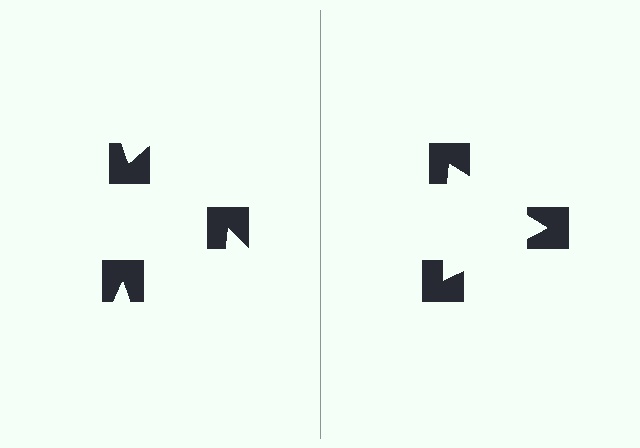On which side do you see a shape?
An illusory triangle appears on the right side. On the left side the wedge cuts are rotated, so no coherent shape forms.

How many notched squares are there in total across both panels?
6 — 3 on each side.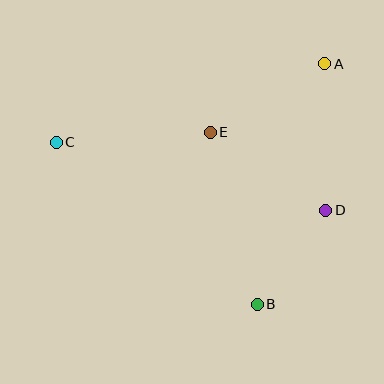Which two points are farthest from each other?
Points A and C are farthest from each other.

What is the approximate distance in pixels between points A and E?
The distance between A and E is approximately 133 pixels.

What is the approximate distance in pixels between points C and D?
The distance between C and D is approximately 278 pixels.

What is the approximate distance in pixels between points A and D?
The distance between A and D is approximately 147 pixels.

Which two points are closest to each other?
Points B and D are closest to each other.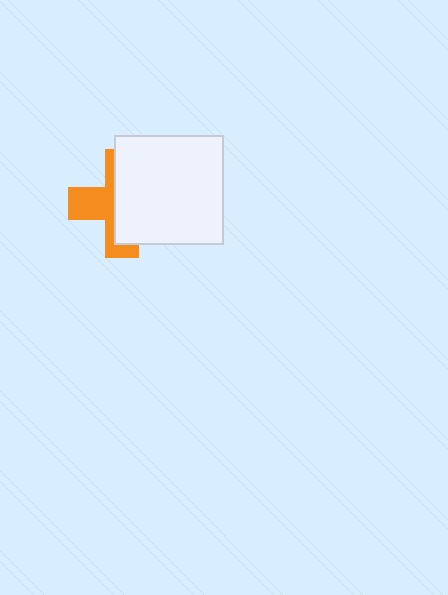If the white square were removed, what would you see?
You would see the complete orange cross.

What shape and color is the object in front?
The object in front is a white square.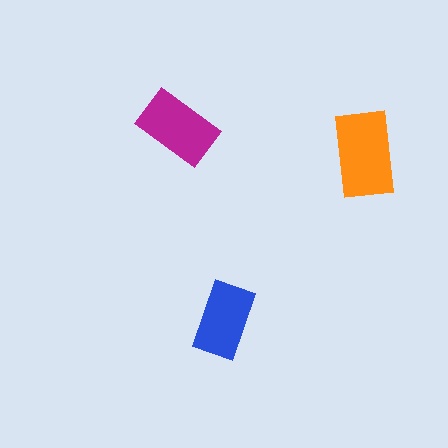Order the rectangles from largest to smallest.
the orange one, the magenta one, the blue one.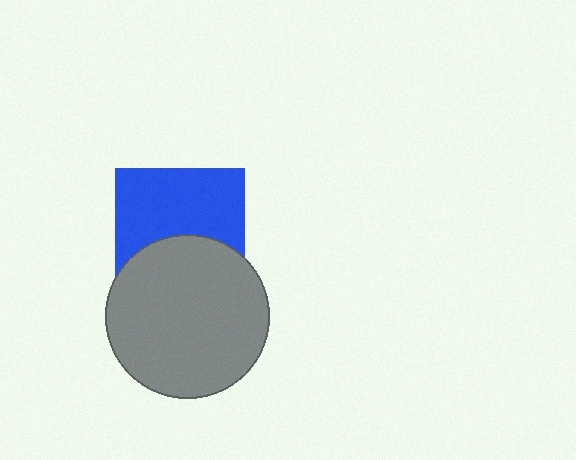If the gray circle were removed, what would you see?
You would see the complete blue square.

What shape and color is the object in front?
The object in front is a gray circle.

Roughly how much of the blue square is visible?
About half of it is visible (roughly 59%).